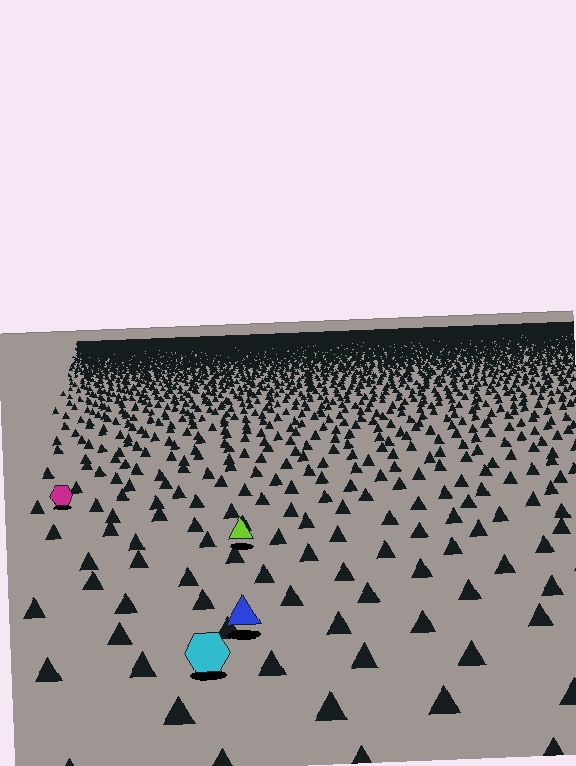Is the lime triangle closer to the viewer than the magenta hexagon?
Yes. The lime triangle is closer — you can tell from the texture gradient: the ground texture is coarser near it.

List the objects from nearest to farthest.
From nearest to farthest: the cyan hexagon, the blue triangle, the lime triangle, the magenta hexagon.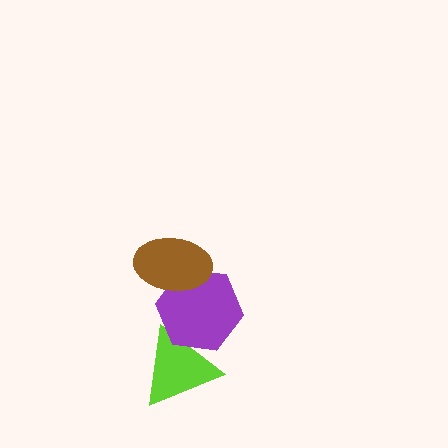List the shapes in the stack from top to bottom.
From top to bottom: the brown ellipse, the purple hexagon, the lime triangle.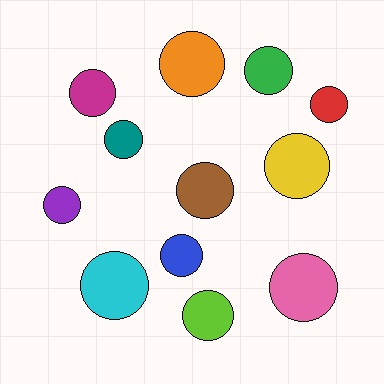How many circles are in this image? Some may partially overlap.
There are 12 circles.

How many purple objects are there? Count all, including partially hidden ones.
There is 1 purple object.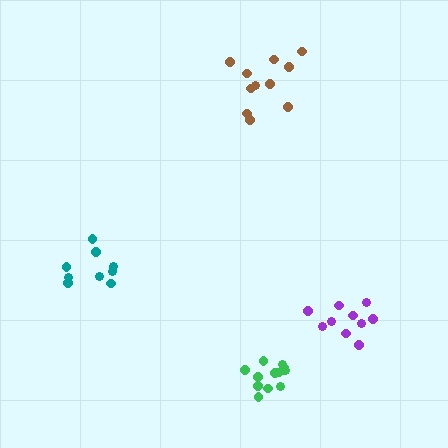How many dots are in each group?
Group 1: 9 dots, Group 2: 13 dots, Group 3: 11 dots, Group 4: 10 dots (43 total).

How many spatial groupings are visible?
There are 4 spatial groupings.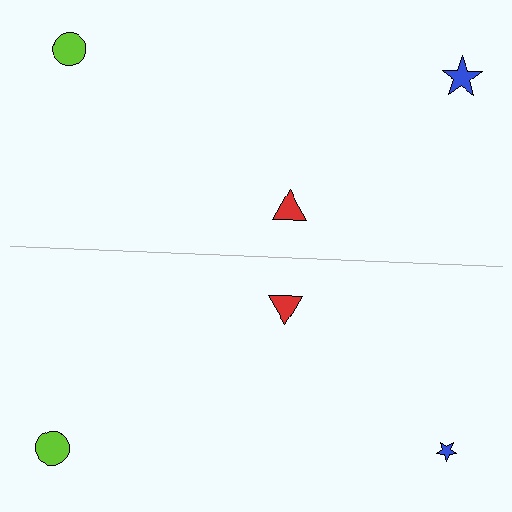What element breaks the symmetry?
The blue star on the bottom side has a different size than its mirror counterpart.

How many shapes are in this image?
There are 6 shapes in this image.